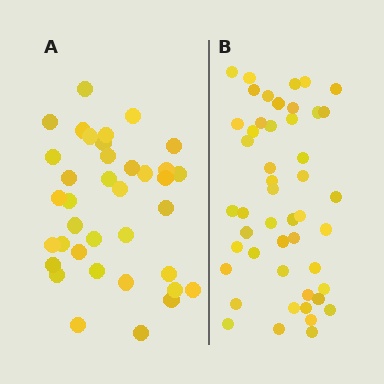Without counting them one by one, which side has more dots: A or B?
Region B (the right region) has more dots.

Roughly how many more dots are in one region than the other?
Region B has roughly 12 or so more dots than region A.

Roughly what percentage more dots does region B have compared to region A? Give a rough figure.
About 30% more.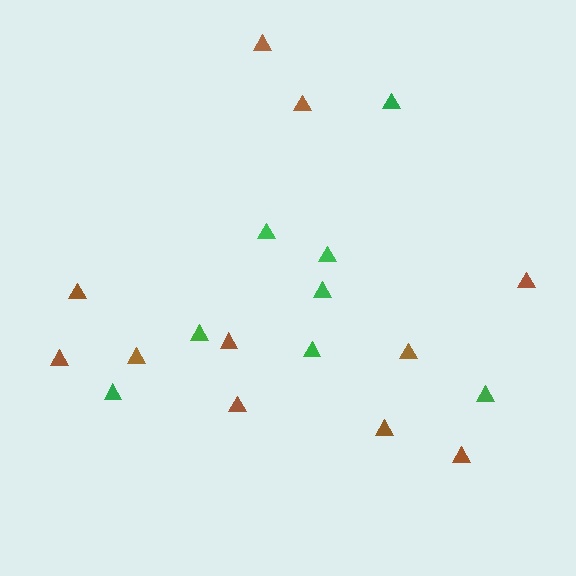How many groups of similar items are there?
There are 2 groups: one group of brown triangles (11) and one group of green triangles (8).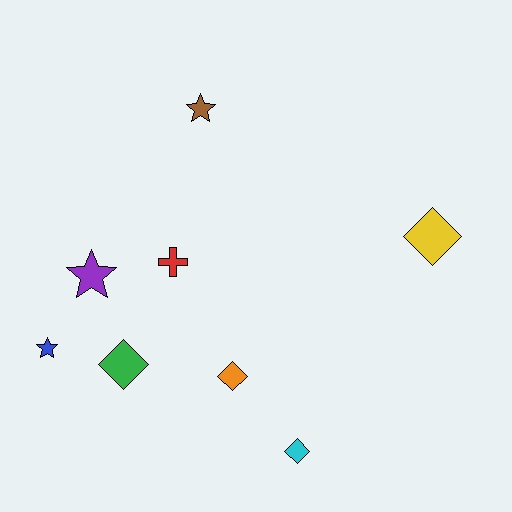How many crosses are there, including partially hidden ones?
There is 1 cross.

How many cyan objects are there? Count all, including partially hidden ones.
There is 1 cyan object.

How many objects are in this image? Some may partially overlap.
There are 8 objects.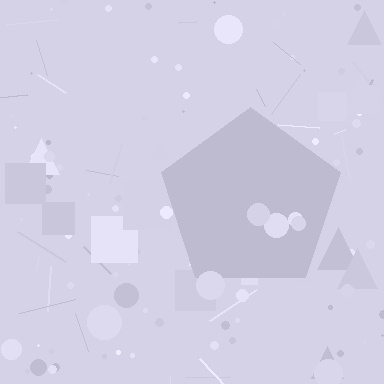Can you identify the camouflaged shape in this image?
The camouflaged shape is a pentagon.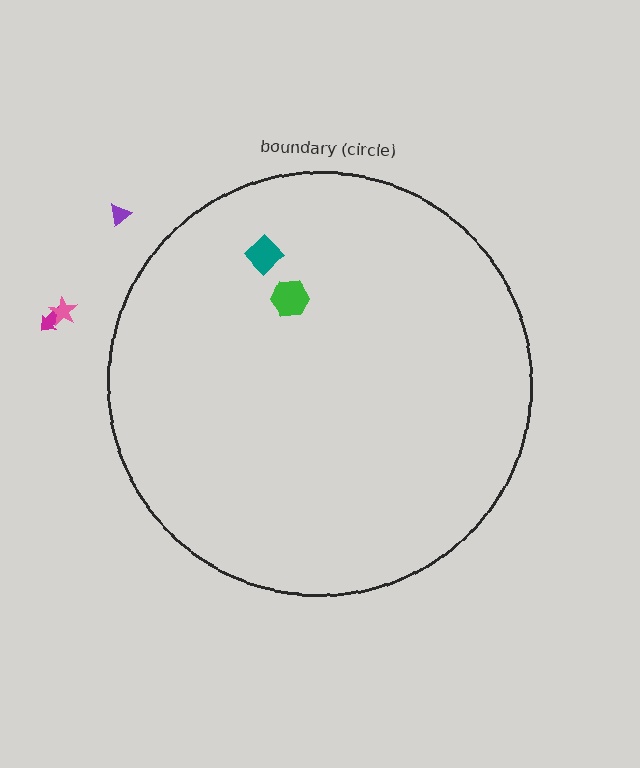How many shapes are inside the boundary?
2 inside, 3 outside.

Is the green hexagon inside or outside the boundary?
Inside.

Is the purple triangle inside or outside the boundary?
Outside.